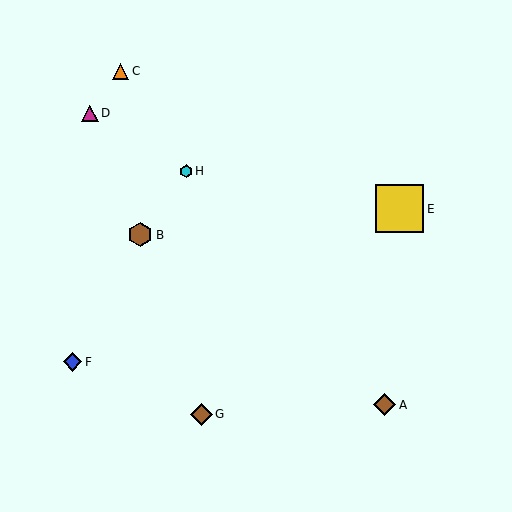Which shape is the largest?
The yellow square (labeled E) is the largest.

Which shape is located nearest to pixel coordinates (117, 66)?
The orange triangle (labeled C) at (121, 71) is nearest to that location.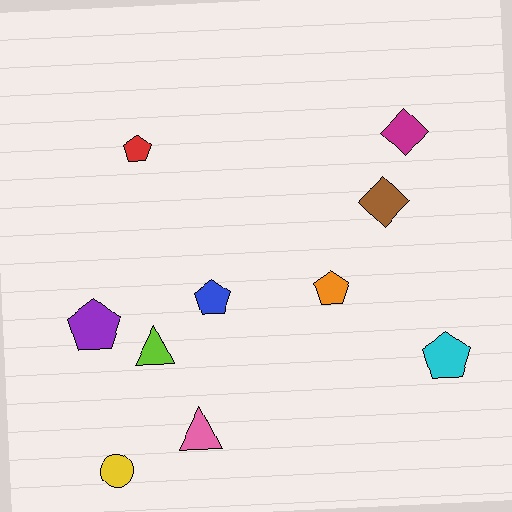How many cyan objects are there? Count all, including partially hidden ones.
There is 1 cyan object.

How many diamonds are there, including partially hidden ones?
There are 2 diamonds.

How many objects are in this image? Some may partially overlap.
There are 10 objects.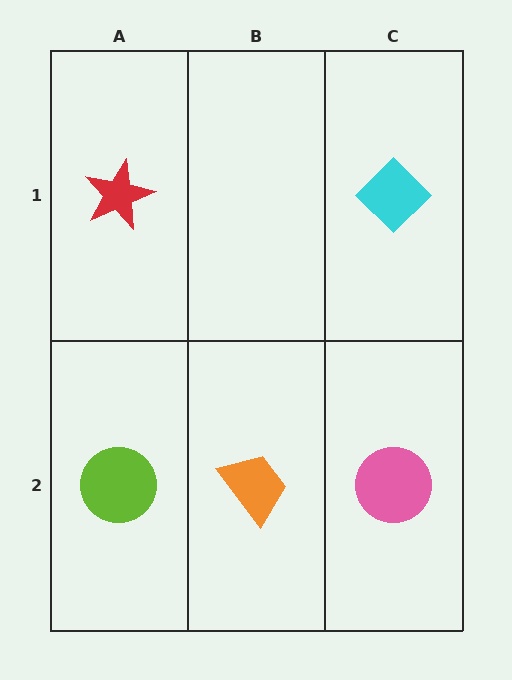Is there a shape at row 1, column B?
No, that cell is empty.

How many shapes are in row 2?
3 shapes.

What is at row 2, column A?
A lime circle.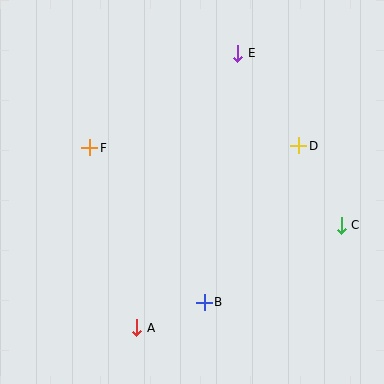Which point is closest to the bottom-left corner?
Point A is closest to the bottom-left corner.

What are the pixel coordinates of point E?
Point E is at (238, 53).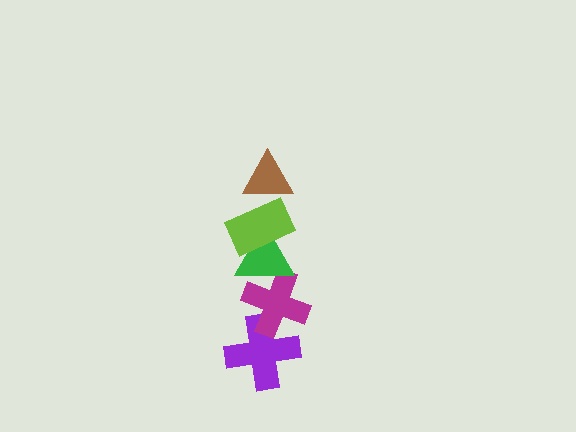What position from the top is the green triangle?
The green triangle is 3rd from the top.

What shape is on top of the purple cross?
The magenta cross is on top of the purple cross.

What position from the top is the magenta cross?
The magenta cross is 4th from the top.